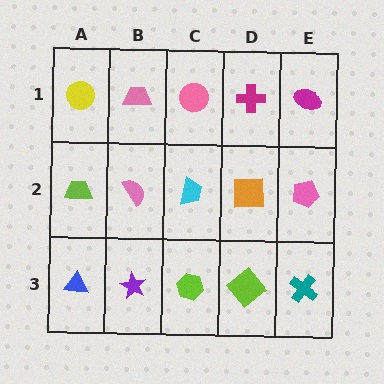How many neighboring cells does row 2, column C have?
4.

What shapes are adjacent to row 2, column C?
A pink circle (row 1, column C), a lime hexagon (row 3, column C), a pink semicircle (row 2, column B), an orange square (row 2, column D).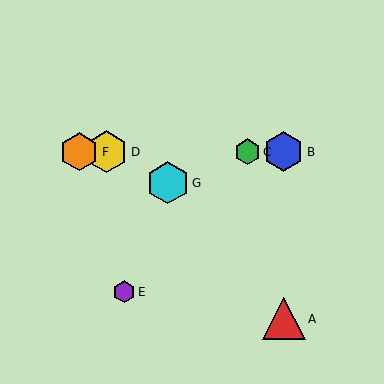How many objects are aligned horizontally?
4 objects (B, C, D, F) are aligned horizontally.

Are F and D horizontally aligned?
Yes, both are at y≈152.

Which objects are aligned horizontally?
Objects B, C, D, F are aligned horizontally.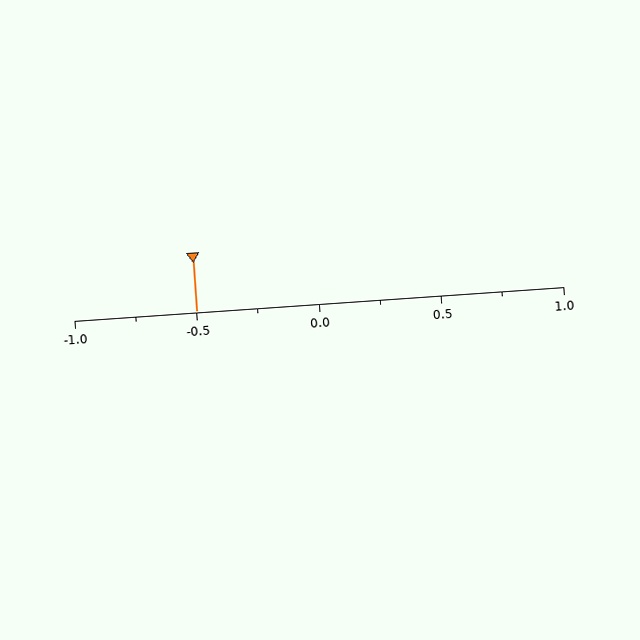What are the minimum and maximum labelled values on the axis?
The axis runs from -1.0 to 1.0.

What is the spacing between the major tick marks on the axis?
The major ticks are spaced 0.5 apart.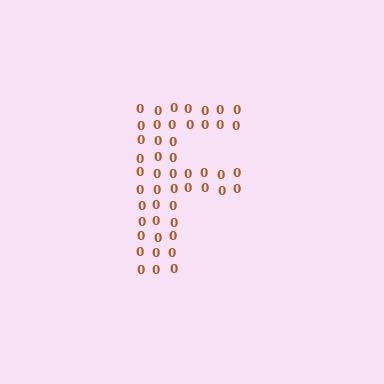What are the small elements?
The small elements are digit 0's.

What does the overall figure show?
The overall figure shows the letter F.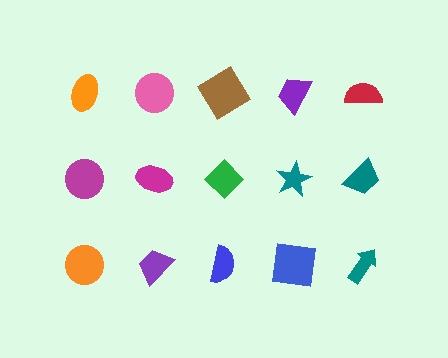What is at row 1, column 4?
A purple trapezoid.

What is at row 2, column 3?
A green diamond.